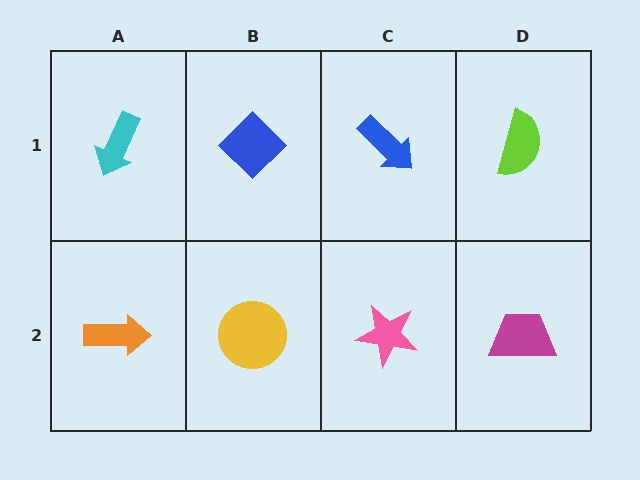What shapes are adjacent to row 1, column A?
An orange arrow (row 2, column A), a blue diamond (row 1, column B).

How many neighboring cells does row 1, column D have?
2.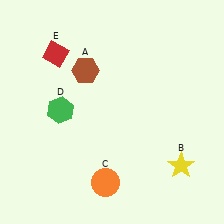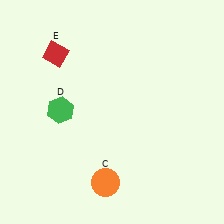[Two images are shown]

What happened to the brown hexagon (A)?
The brown hexagon (A) was removed in Image 2. It was in the top-left area of Image 1.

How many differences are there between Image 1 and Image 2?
There are 2 differences between the two images.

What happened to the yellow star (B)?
The yellow star (B) was removed in Image 2. It was in the bottom-right area of Image 1.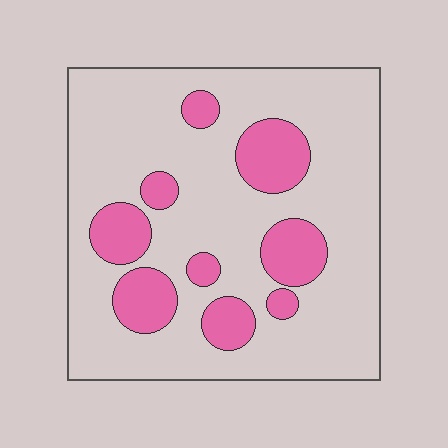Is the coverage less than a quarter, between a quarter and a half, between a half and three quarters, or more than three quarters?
Less than a quarter.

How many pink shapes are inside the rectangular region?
9.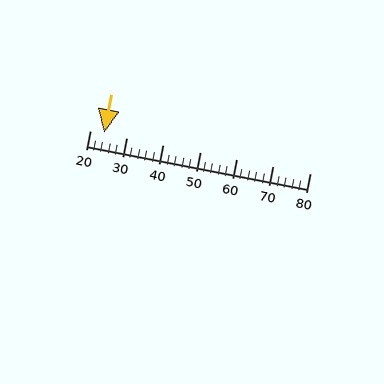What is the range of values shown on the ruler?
The ruler shows values from 20 to 80.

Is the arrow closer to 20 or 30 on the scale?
The arrow is closer to 20.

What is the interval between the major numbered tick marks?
The major tick marks are spaced 10 units apart.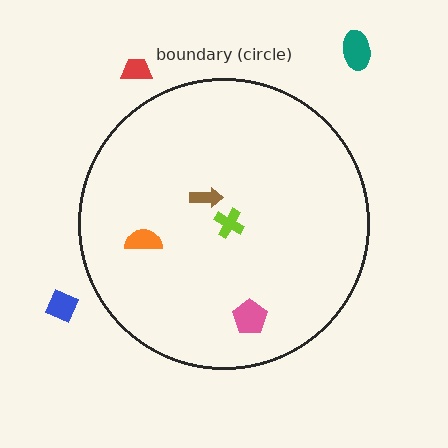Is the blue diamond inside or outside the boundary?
Outside.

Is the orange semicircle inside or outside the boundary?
Inside.